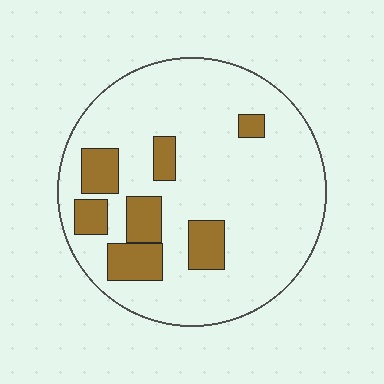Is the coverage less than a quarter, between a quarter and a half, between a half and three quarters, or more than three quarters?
Less than a quarter.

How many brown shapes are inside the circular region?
7.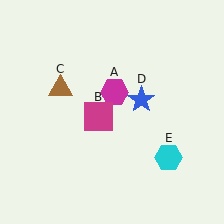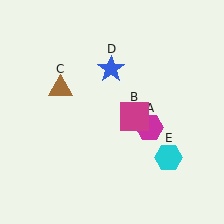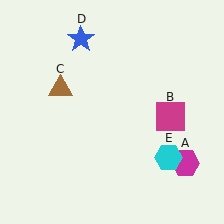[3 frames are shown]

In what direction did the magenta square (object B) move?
The magenta square (object B) moved right.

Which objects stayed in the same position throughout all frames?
Brown triangle (object C) and cyan hexagon (object E) remained stationary.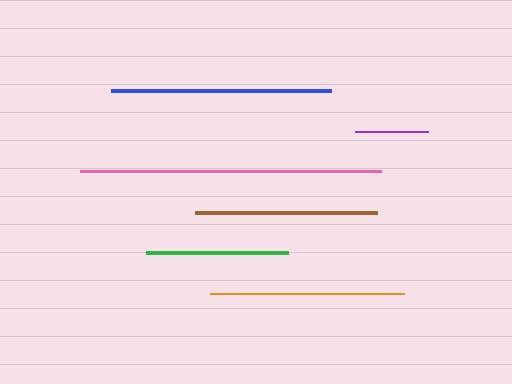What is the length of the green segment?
The green segment is approximately 142 pixels long.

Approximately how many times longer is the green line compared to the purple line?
The green line is approximately 2.0 times the length of the purple line.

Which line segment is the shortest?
The purple line is the shortest at approximately 73 pixels.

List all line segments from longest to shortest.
From longest to shortest: pink, blue, orange, brown, green, purple.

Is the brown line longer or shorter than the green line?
The brown line is longer than the green line.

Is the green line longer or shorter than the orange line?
The orange line is longer than the green line.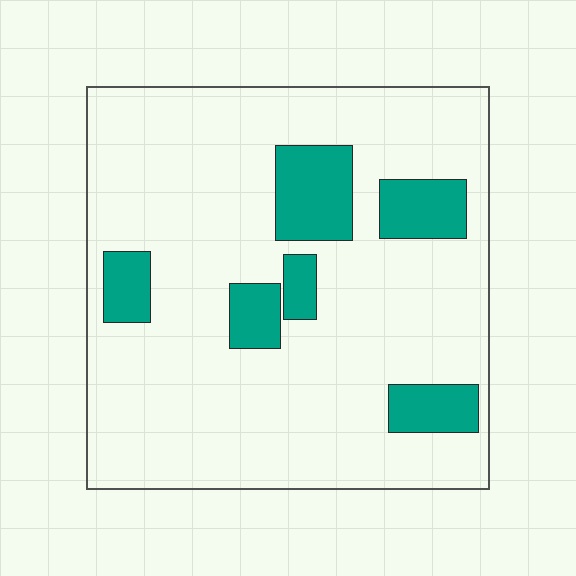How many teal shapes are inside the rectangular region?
6.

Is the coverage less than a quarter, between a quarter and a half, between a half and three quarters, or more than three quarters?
Less than a quarter.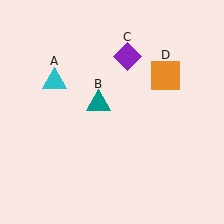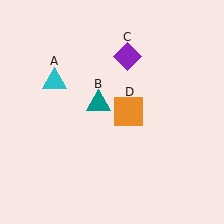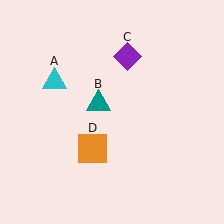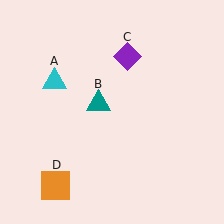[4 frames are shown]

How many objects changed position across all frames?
1 object changed position: orange square (object D).